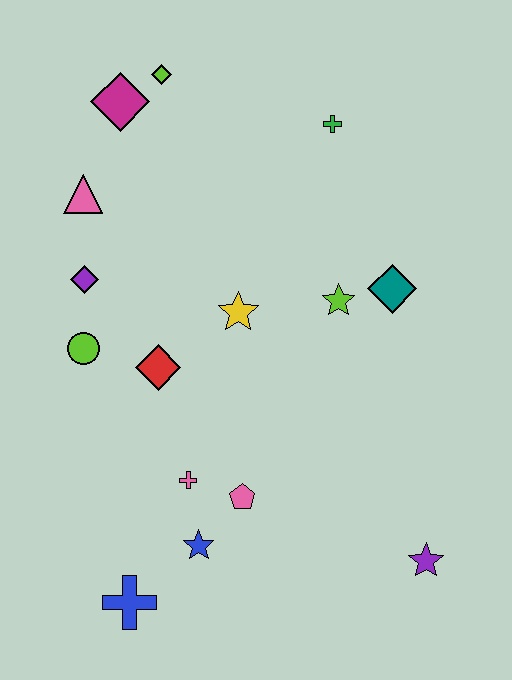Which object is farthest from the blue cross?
The lime diamond is farthest from the blue cross.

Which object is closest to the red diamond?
The lime circle is closest to the red diamond.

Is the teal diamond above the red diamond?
Yes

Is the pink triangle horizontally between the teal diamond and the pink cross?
No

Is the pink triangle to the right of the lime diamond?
No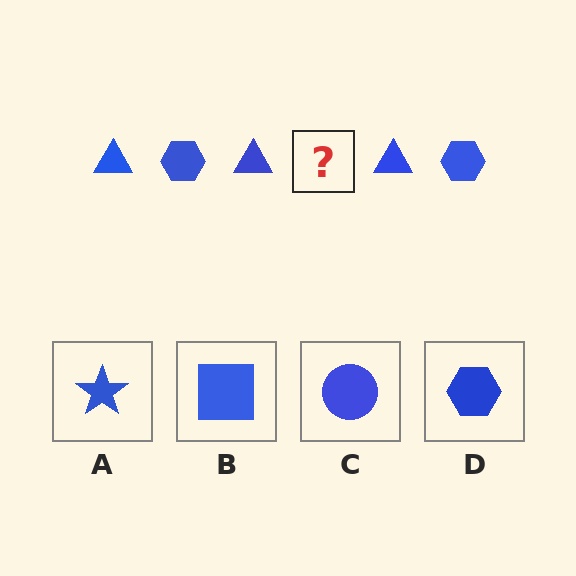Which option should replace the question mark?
Option D.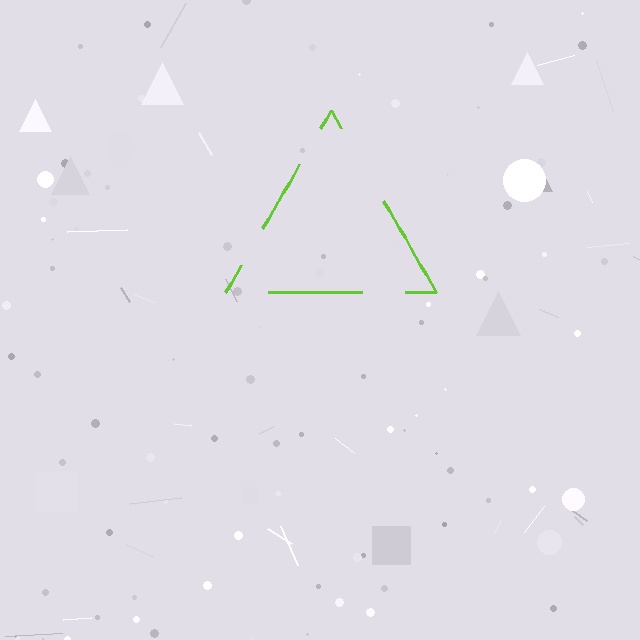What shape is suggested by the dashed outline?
The dashed outline suggests a triangle.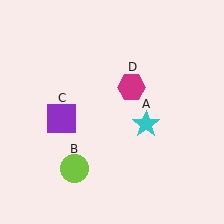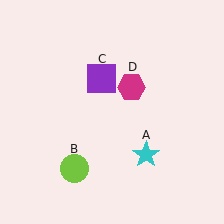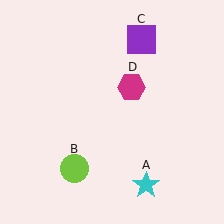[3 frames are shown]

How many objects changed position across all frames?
2 objects changed position: cyan star (object A), purple square (object C).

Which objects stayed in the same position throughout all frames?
Lime circle (object B) and magenta hexagon (object D) remained stationary.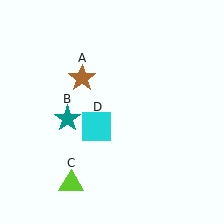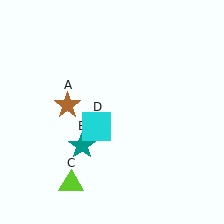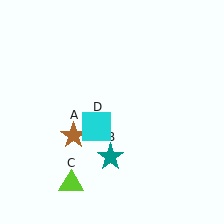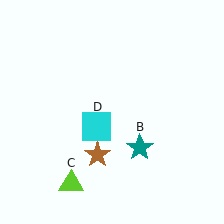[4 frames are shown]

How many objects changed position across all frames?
2 objects changed position: brown star (object A), teal star (object B).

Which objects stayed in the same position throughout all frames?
Lime triangle (object C) and cyan square (object D) remained stationary.